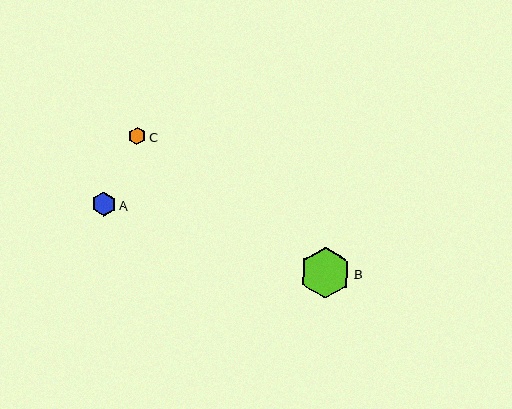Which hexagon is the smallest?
Hexagon C is the smallest with a size of approximately 18 pixels.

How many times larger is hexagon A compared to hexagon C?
Hexagon A is approximately 1.4 times the size of hexagon C.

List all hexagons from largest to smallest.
From largest to smallest: B, A, C.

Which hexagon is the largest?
Hexagon B is the largest with a size of approximately 51 pixels.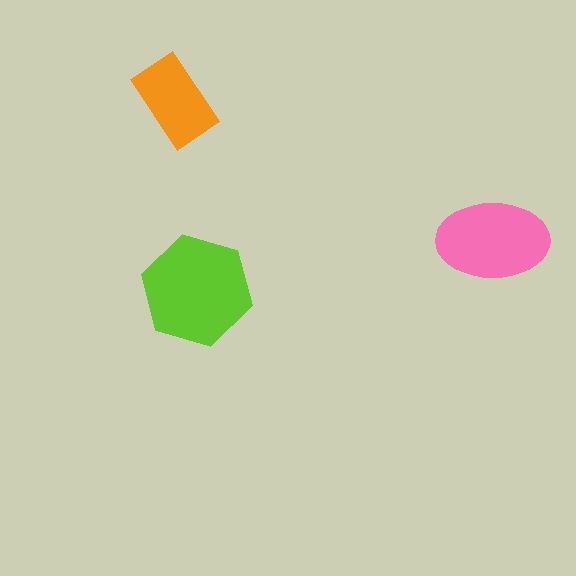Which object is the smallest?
The orange rectangle.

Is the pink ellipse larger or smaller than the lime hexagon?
Smaller.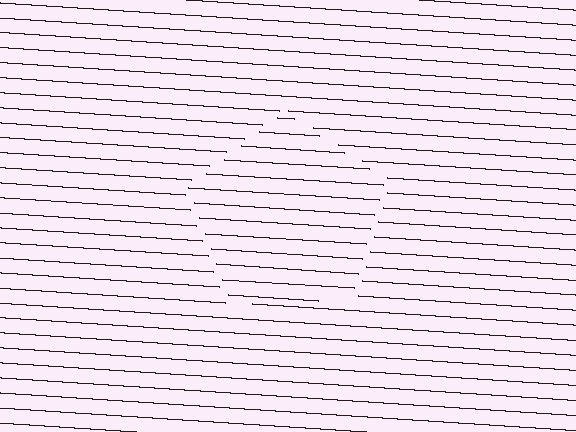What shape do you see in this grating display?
An illusory pentagon. The interior of the shape contains the same grating, shifted by half a period — the contour is defined by the phase discontinuity where line-ends from the inner and outer gratings abut.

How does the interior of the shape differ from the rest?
The interior of the shape contains the same grating, shifted by half a period — the contour is defined by the phase discontinuity where line-ends from the inner and outer gratings abut.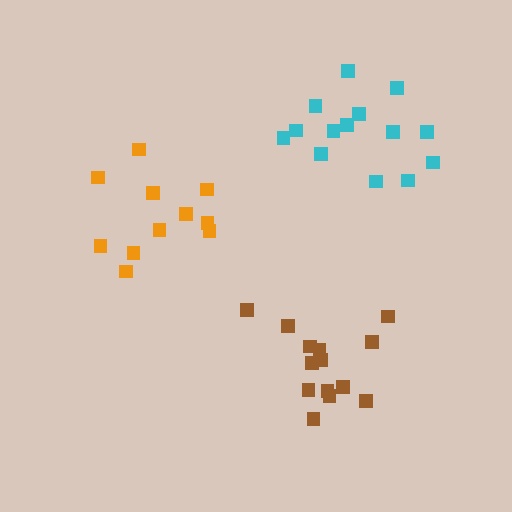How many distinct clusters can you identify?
There are 3 distinct clusters.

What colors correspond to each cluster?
The clusters are colored: orange, brown, cyan.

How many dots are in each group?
Group 1: 11 dots, Group 2: 14 dots, Group 3: 14 dots (39 total).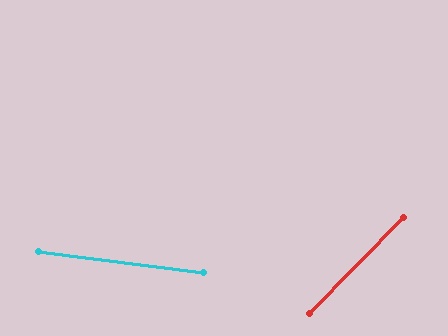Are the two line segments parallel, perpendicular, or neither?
Neither parallel nor perpendicular — they differ by about 53°.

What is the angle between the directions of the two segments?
Approximately 53 degrees.